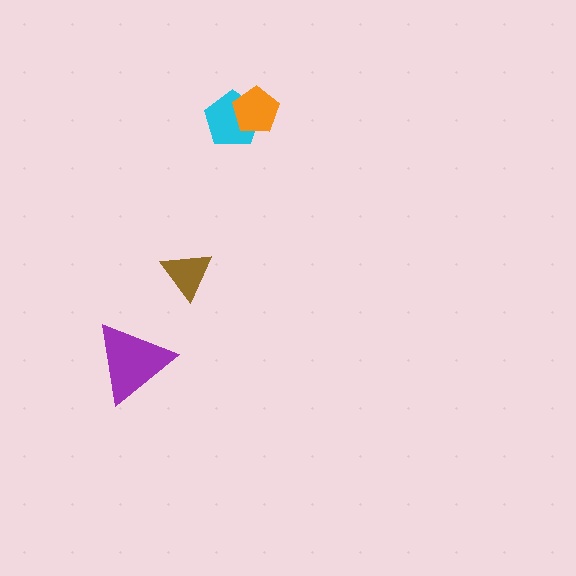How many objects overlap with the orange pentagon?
1 object overlaps with the orange pentagon.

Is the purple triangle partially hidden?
No, no other shape covers it.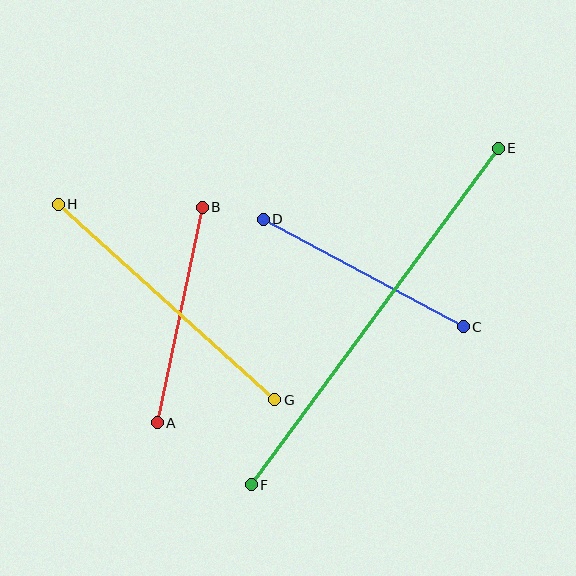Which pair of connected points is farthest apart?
Points E and F are farthest apart.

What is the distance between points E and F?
The distance is approximately 417 pixels.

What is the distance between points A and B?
The distance is approximately 220 pixels.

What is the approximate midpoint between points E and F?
The midpoint is at approximately (375, 317) pixels.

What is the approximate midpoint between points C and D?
The midpoint is at approximately (363, 273) pixels.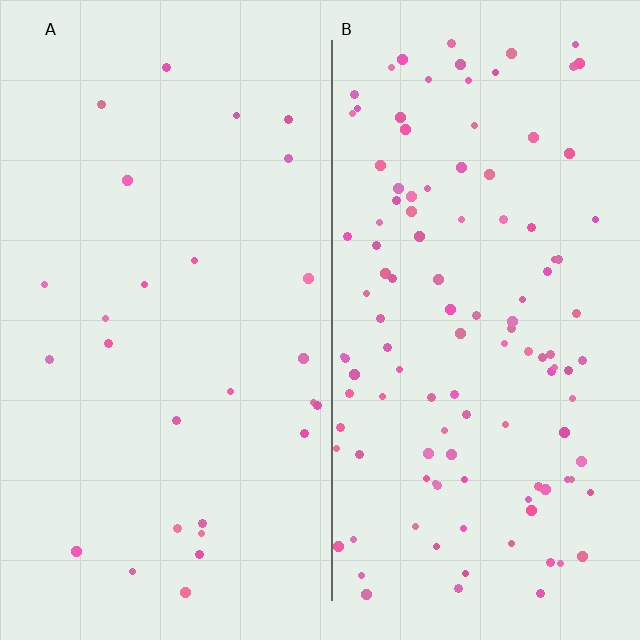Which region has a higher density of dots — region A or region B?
B (the right).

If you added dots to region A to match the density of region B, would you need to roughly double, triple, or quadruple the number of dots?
Approximately quadruple.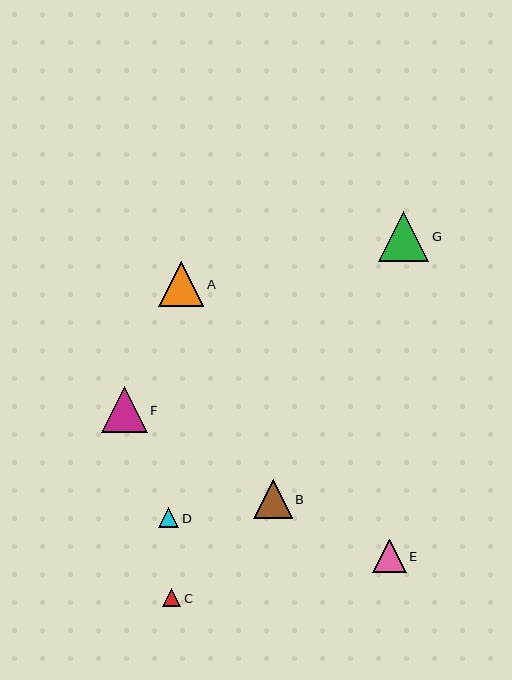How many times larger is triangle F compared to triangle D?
Triangle F is approximately 2.2 times the size of triangle D.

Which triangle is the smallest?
Triangle C is the smallest with a size of approximately 18 pixels.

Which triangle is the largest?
Triangle G is the largest with a size of approximately 50 pixels.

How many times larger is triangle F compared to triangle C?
Triangle F is approximately 2.6 times the size of triangle C.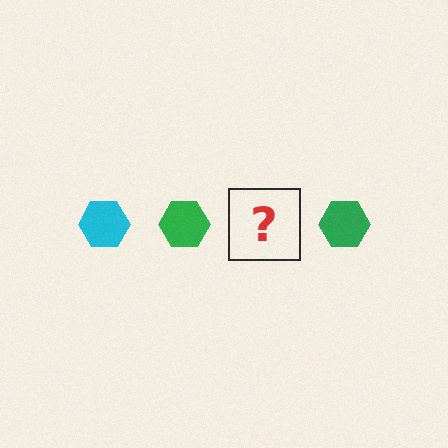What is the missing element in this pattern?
The missing element is a cyan hexagon.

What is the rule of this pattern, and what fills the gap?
The rule is that the pattern cycles through cyan, green hexagons. The gap should be filled with a cyan hexagon.